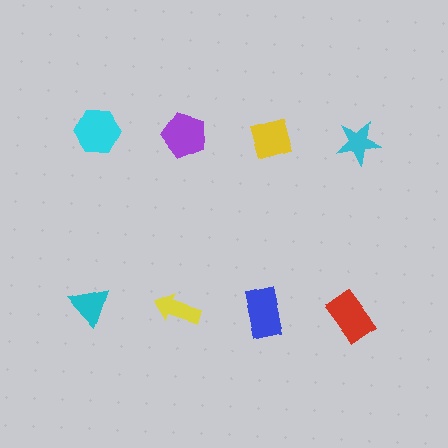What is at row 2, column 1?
A cyan triangle.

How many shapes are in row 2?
4 shapes.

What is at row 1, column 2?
A purple pentagon.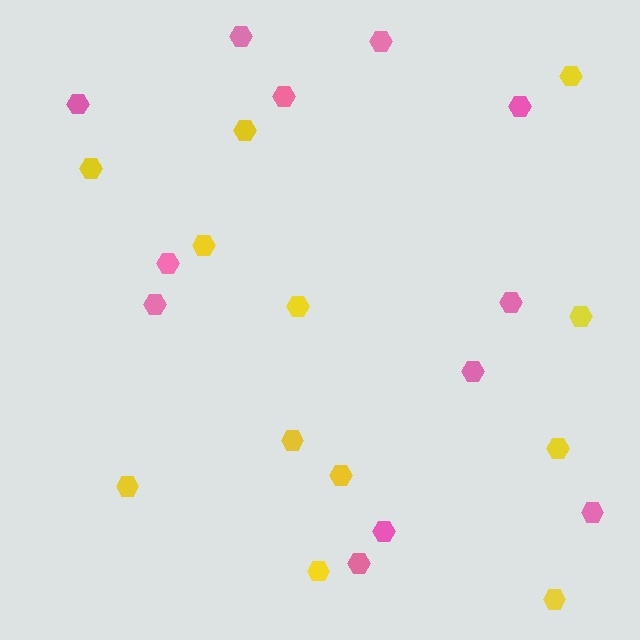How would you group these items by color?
There are 2 groups: one group of yellow hexagons (12) and one group of pink hexagons (12).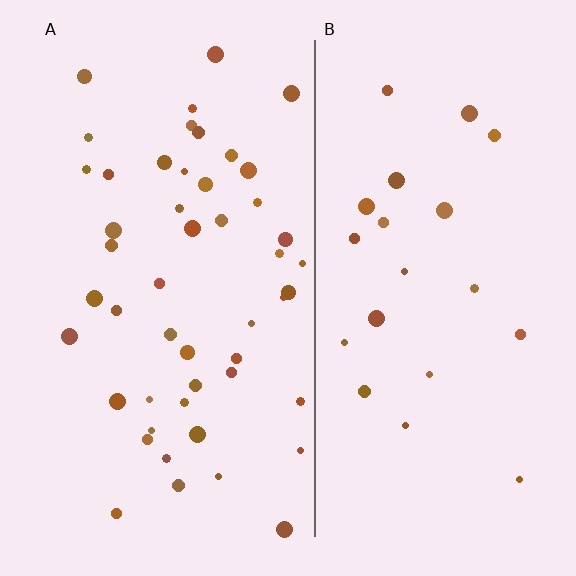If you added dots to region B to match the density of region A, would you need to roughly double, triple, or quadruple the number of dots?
Approximately double.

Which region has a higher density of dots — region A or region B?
A (the left).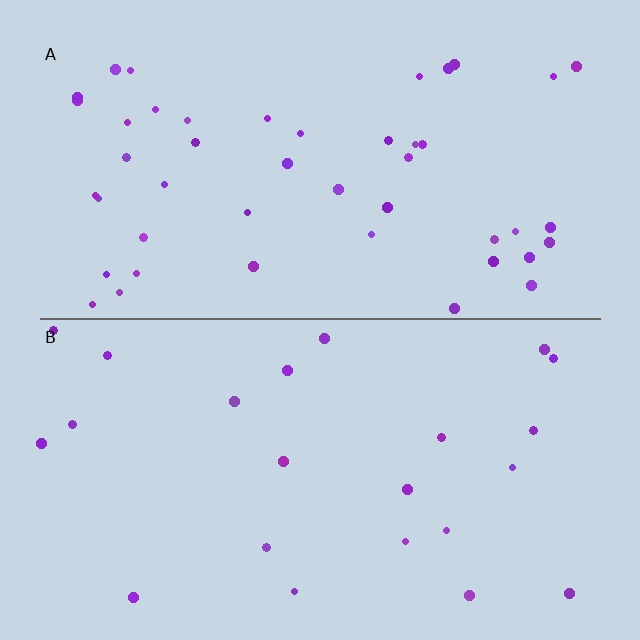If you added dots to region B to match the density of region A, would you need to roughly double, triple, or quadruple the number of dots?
Approximately double.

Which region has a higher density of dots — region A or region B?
A (the top).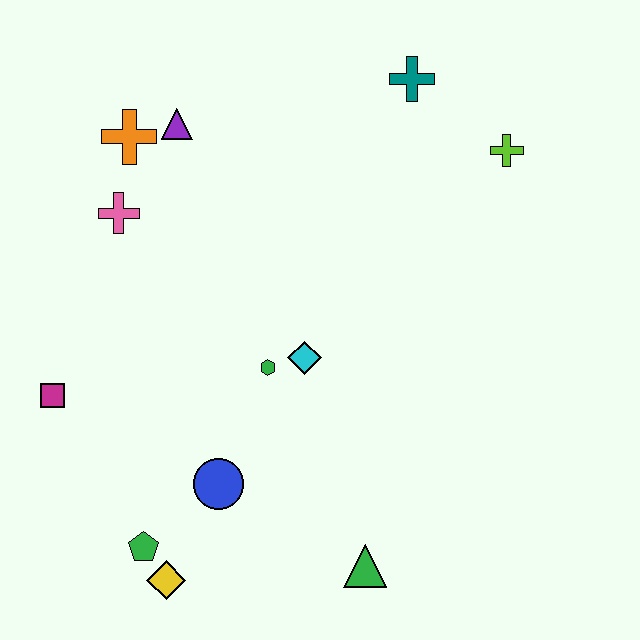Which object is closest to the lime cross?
The teal cross is closest to the lime cross.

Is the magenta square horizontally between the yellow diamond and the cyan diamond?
No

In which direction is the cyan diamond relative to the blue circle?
The cyan diamond is above the blue circle.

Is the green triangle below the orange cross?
Yes